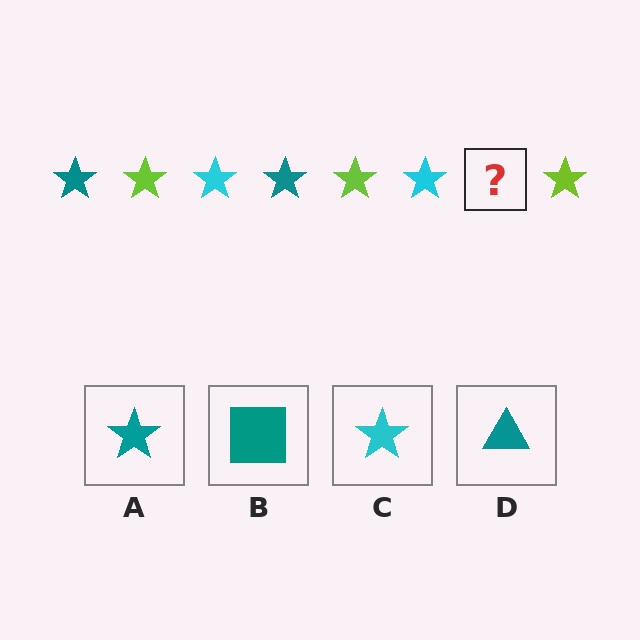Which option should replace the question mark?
Option A.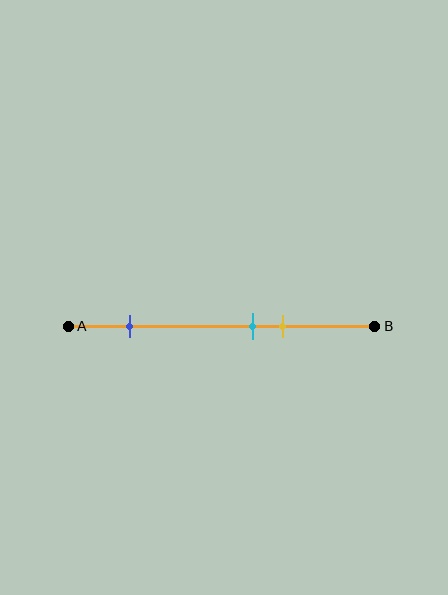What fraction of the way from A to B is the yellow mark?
The yellow mark is approximately 70% (0.7) of the way from A to B.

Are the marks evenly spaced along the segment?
No, the marks are not evenly spaced.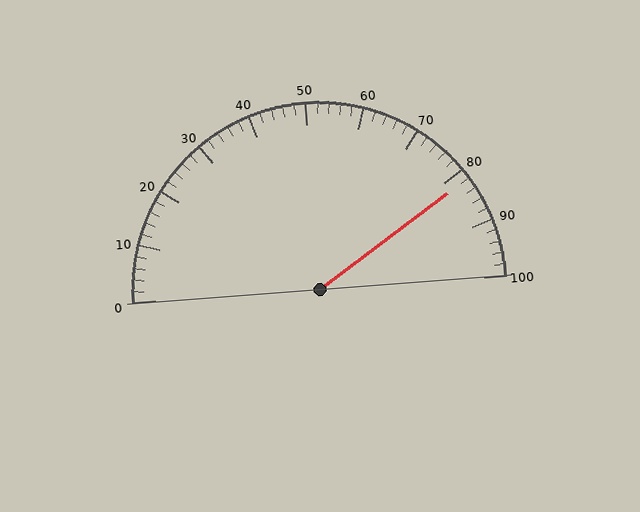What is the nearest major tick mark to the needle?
The nearest major tick mark is 80.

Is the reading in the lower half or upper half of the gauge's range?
The reading is in the upper half of the range (0 to 100).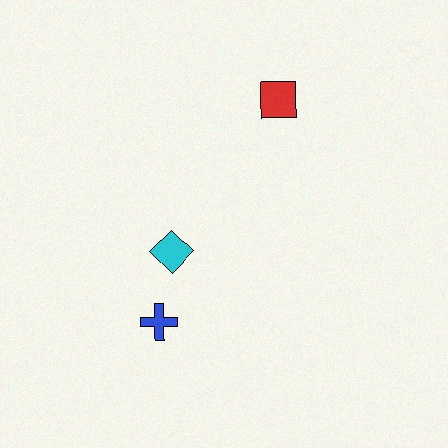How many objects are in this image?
There are 3 objects.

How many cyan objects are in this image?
There is 1 cyan object.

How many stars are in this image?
There are no stars.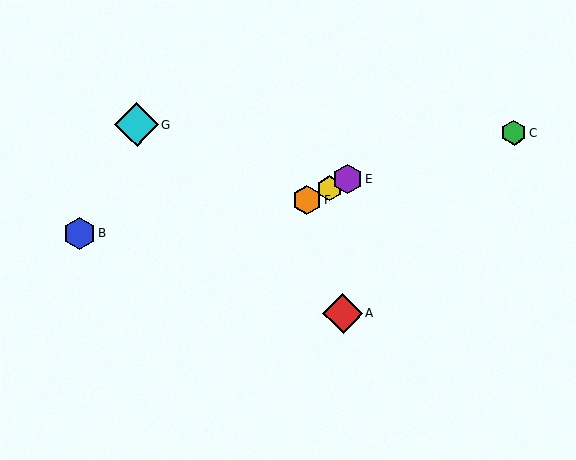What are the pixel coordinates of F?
Object F is at (307, 200).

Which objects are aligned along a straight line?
Objects D, E, F are aligned along a straight line.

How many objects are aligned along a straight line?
3 objects (D, E, F) are aligned along a straight line.